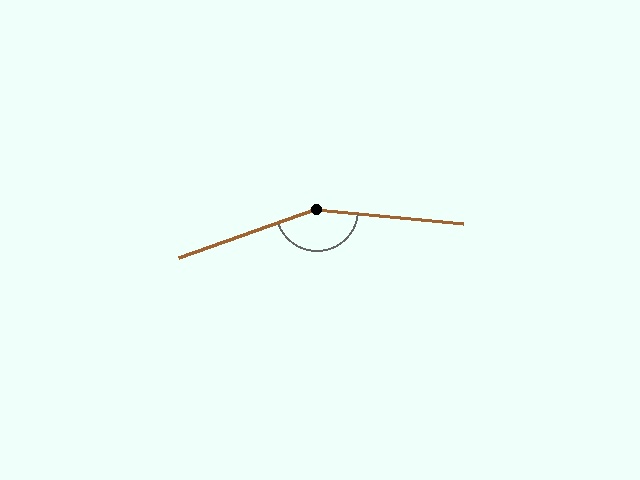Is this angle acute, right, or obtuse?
It is obtuse.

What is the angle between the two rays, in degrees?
Approximately 155 degrees.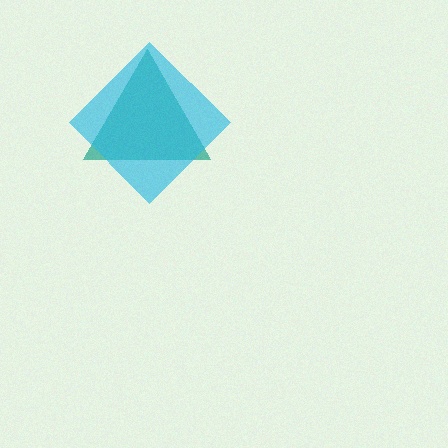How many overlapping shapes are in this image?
There are 2 overlapping shapes in the image.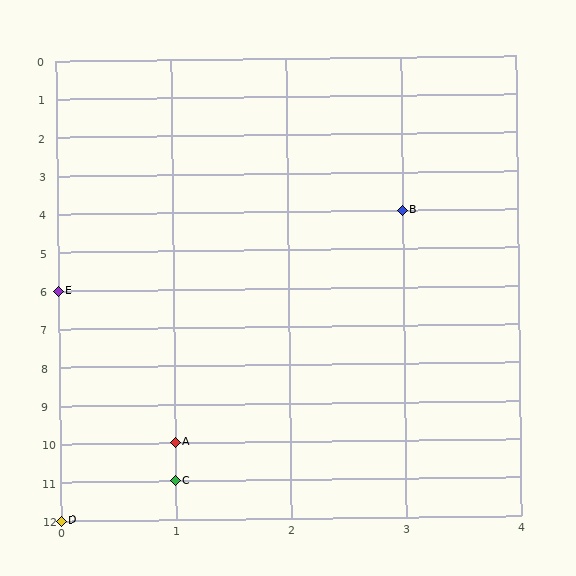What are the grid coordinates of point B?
Point B is at grid coordinates (3, 4).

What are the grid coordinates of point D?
Point D is at grid coordinates (0, 12).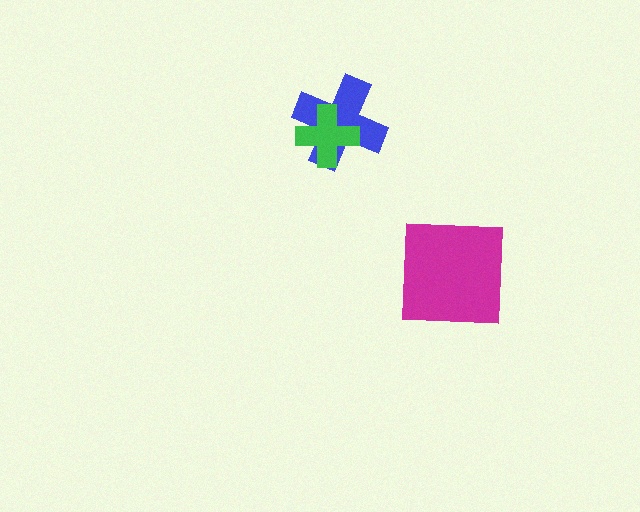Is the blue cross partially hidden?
Yes, it is partially covered by another shape.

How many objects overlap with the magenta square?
0 objects overlap with the magenta square.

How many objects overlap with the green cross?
1 object overlaps with the green cross.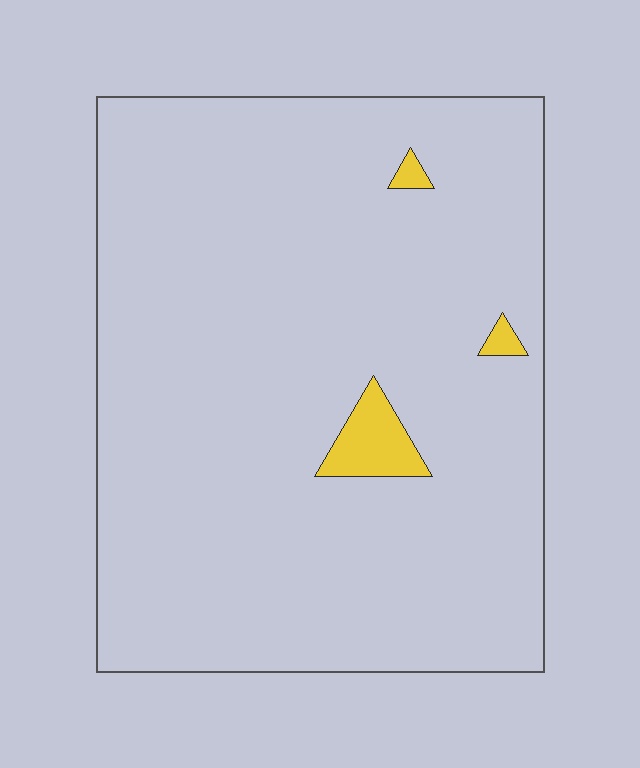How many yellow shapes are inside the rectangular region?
3.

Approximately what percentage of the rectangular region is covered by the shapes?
Approximately 5%.